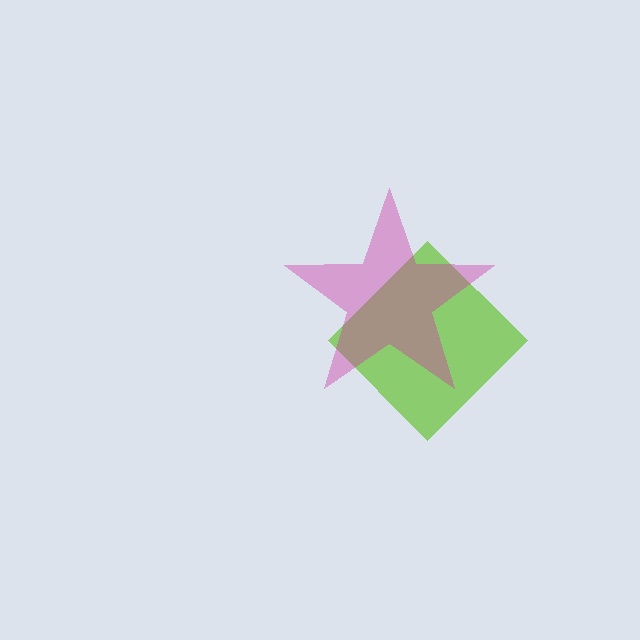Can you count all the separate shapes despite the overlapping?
Yes, there are 2 separate shapes.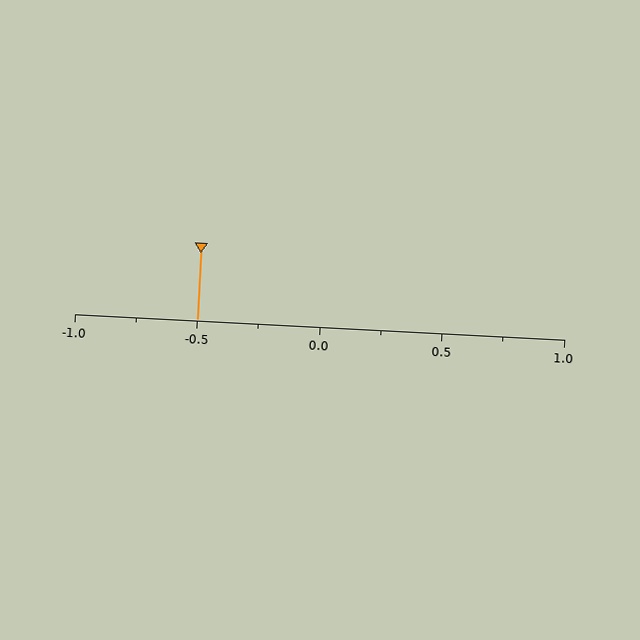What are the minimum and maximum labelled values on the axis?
The axis runs from -1.0 to 1.0.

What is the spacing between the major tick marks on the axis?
The major ticks are spaced 0.5 apart.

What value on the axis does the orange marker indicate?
The marker indicates approximately -0.5.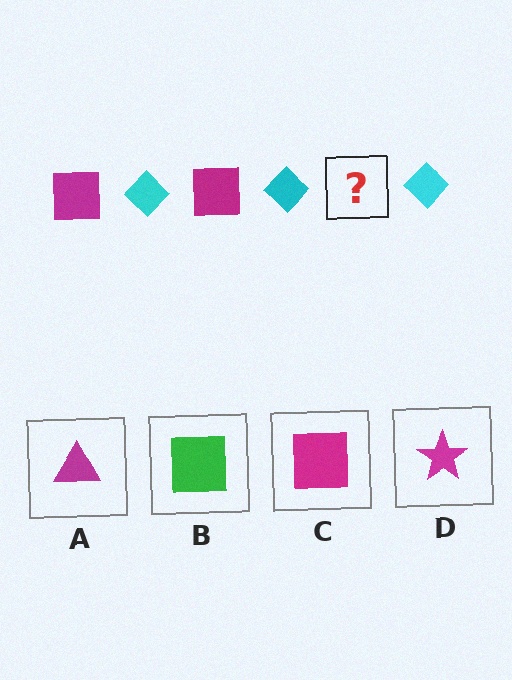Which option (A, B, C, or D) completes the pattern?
C.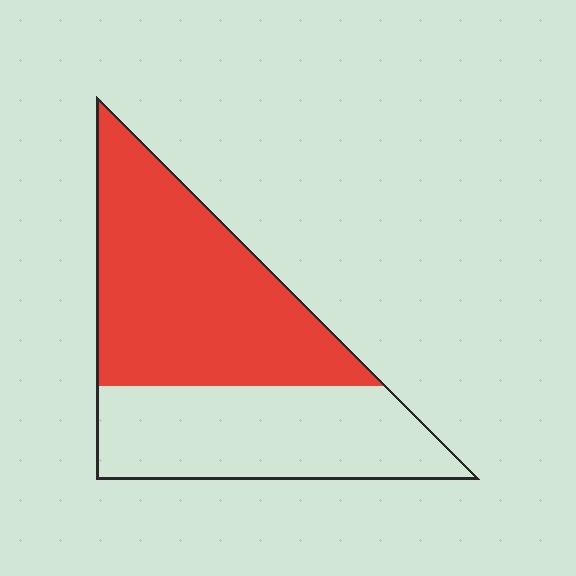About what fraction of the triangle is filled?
About three fifths (3/5).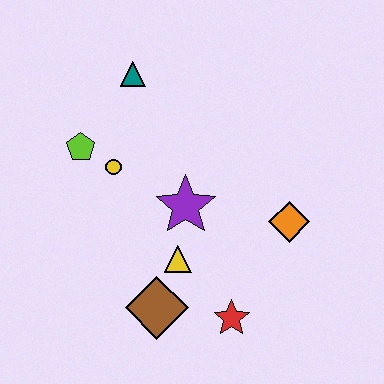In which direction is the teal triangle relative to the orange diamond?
The teal triangle is to the left of the orange diamond.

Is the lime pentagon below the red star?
No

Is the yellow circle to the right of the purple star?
No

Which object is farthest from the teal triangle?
The red star is farthest from the teal triangle.